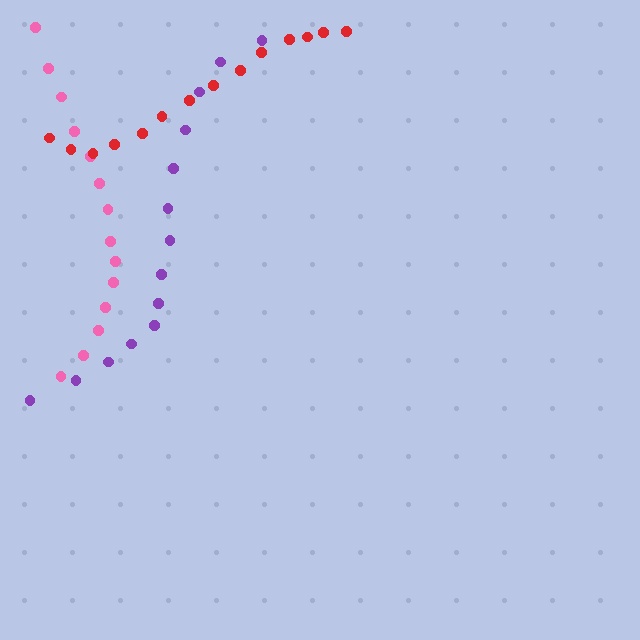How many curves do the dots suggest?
There are 3 distinct paths.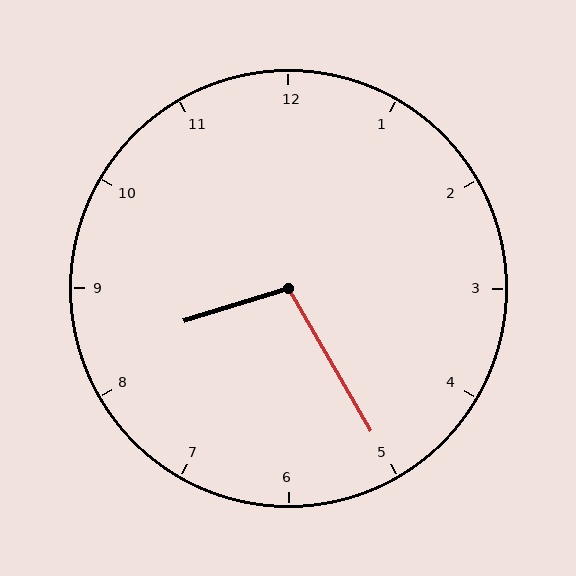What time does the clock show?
8:25.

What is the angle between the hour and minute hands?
Approximately 102 degrees.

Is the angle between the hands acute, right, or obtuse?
It is obtuse.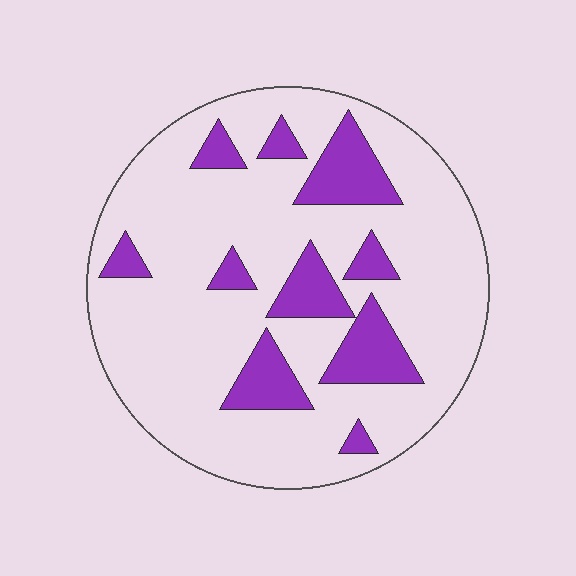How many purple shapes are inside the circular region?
10.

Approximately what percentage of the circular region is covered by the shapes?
Approximately 20%.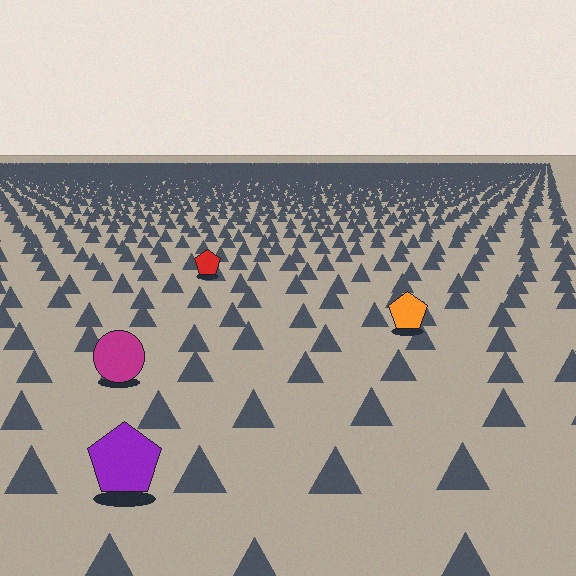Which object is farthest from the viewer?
The red pentagon is farthest from the viewer. It appears smaller and the ground texture around it is denser.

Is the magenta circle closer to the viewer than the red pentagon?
Yes. The magenta circle is closer — you can tell from the texture gradient: the ground texture is coarser near it.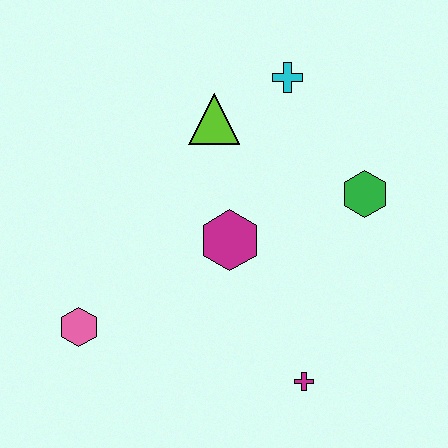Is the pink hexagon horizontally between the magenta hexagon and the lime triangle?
No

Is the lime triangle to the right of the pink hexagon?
Yes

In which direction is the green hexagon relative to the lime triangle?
The green hexagon is to the right of the lime triangle.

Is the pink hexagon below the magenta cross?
No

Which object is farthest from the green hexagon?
The pink hexagon is farthest from the green hexagon.